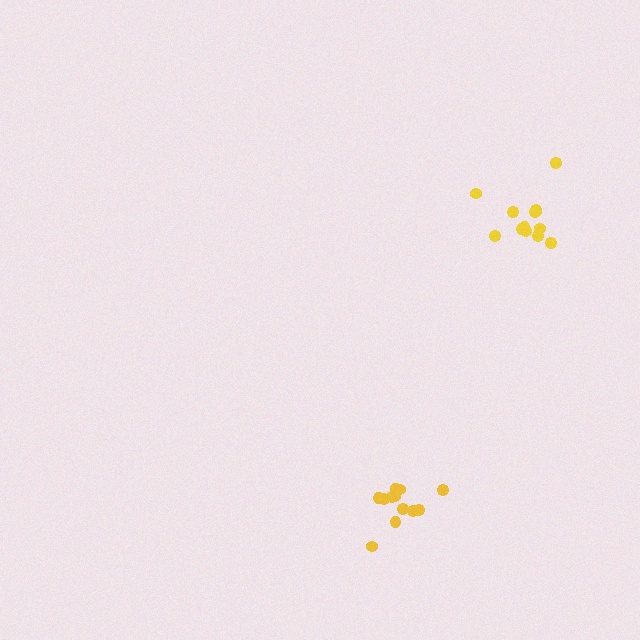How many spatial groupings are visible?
There are 2 spatial groupings.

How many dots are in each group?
Group 1: 13 dots, Group 2: 12 dots (25 total).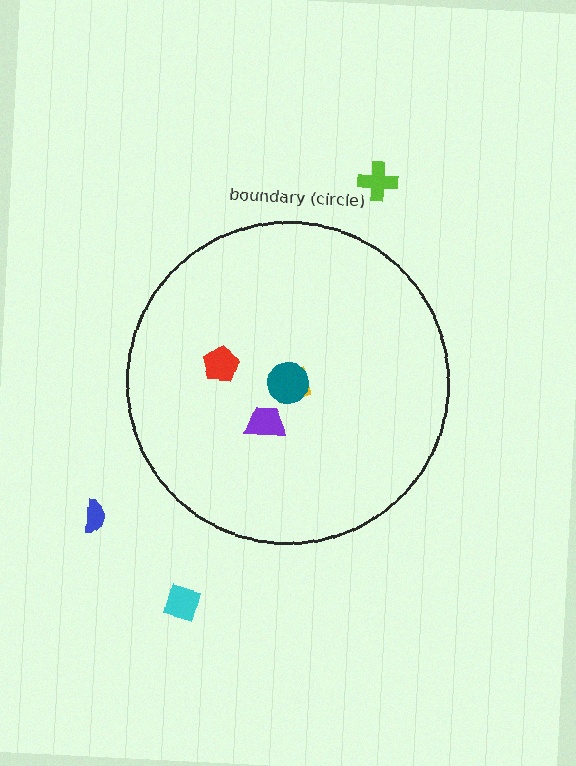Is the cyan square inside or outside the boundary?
Outside.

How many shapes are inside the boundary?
4 inside, 3 outside.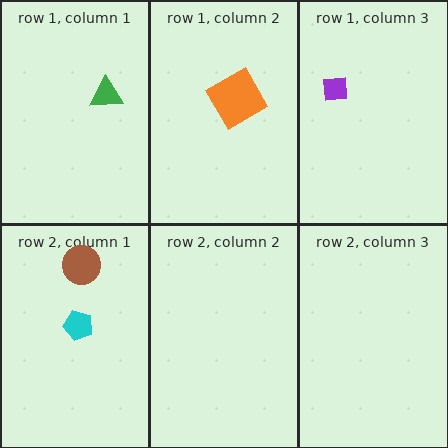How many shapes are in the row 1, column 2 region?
1.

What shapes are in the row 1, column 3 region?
The purple square.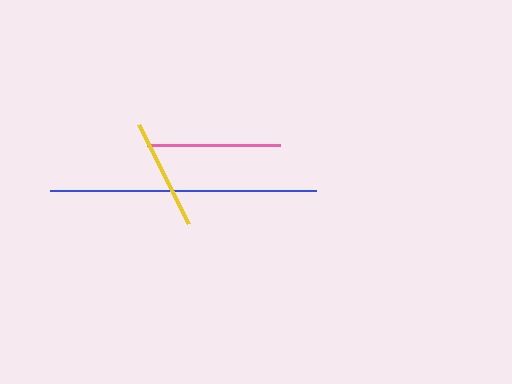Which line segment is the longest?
The blue line is the longest at approximately 266 pixels.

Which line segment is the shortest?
The yellow line is the shortest at approximately 111 pixels.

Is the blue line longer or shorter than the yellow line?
The blue line is longer than the yellow line.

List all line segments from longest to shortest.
From longest to shortest: blue, pink, yellow.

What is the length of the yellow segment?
The yellow segment is approximately 111 pixels long.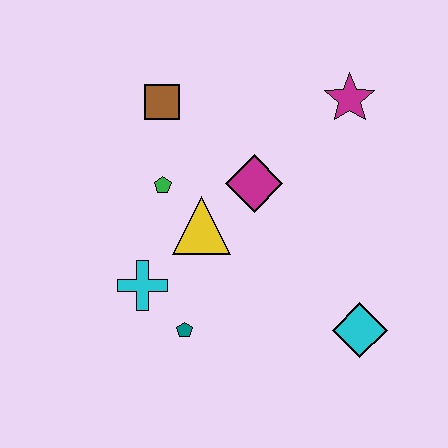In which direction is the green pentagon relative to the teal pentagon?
The green pentagon is above the teal pentagon.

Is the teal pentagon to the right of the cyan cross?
Yes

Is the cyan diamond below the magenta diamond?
Yes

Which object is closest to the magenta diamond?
The yellow triangle is closest to the magenta diamond.